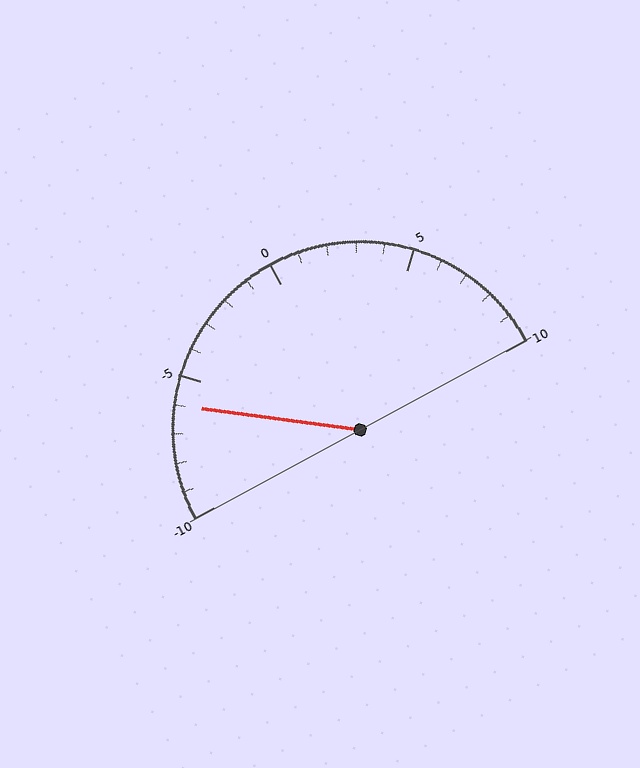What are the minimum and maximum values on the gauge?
The gauge ranges from -10 to 10.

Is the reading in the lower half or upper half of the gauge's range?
The reading is in the lower half of the range (-10 to 10).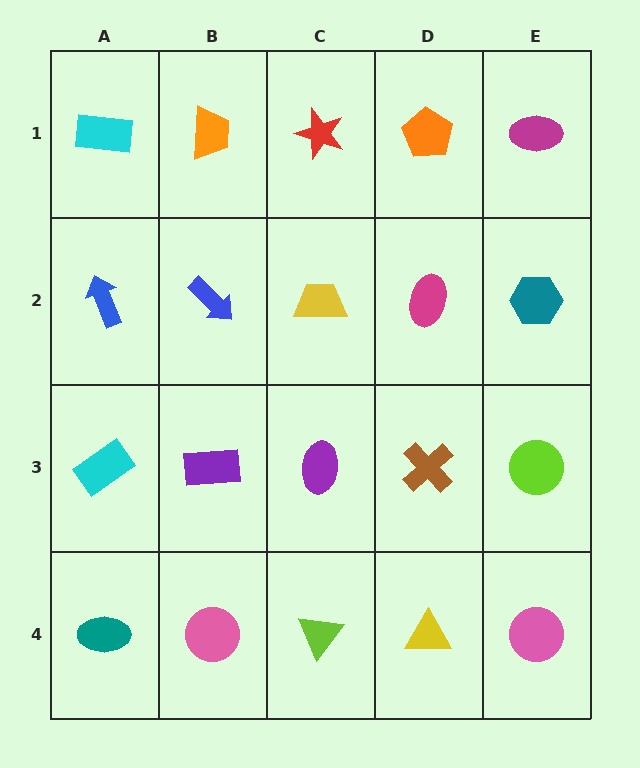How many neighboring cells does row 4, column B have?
3.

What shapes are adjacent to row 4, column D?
A brown cross (row 3, column D), a lime triangle (row 4, column C), a pink circle (row 4, column E).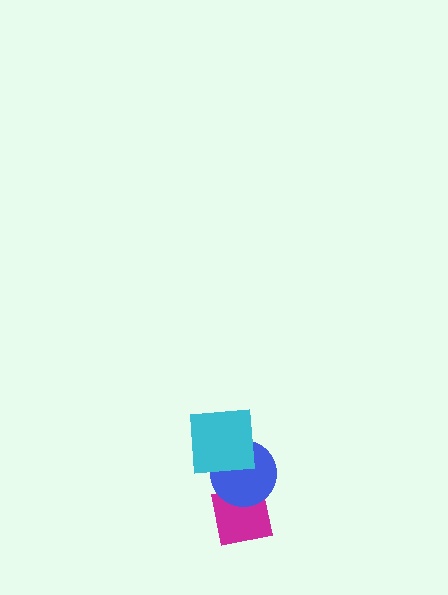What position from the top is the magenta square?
The magenta square is 3rd from the top.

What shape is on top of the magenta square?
The blue circle is on top of the magenta square.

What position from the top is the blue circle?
The blue circle is 2nd from the top.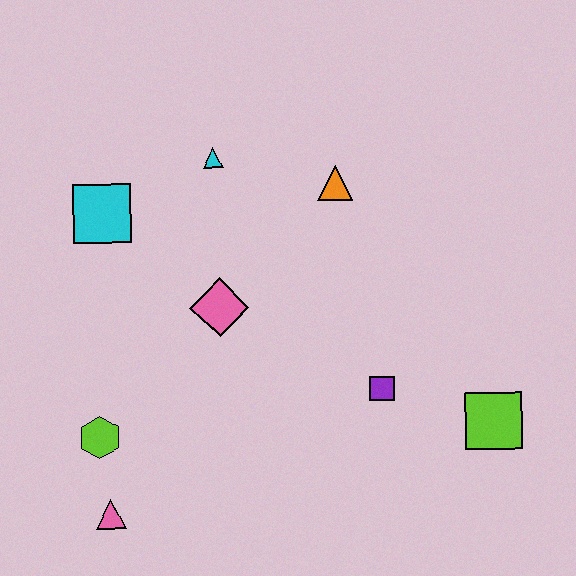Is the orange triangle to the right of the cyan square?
Yes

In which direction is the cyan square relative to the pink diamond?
The cyan square is to the left of the pink diamond.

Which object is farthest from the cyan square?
The lime square is farthest from the cyan square.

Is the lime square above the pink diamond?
No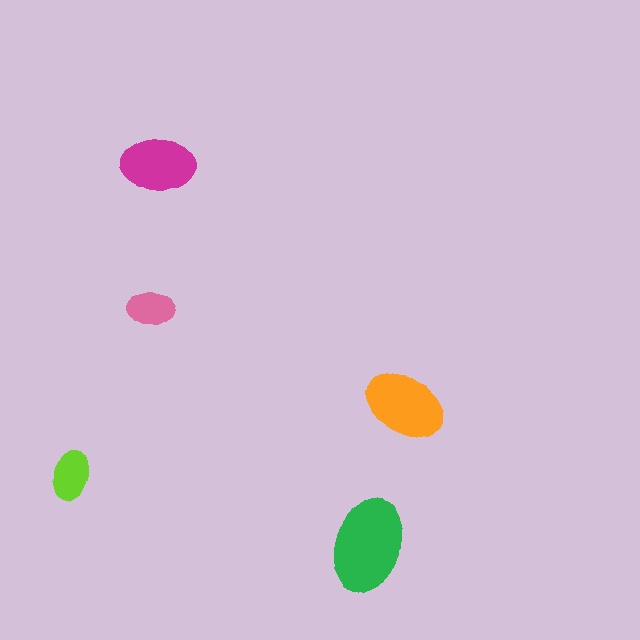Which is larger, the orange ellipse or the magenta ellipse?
The orange one.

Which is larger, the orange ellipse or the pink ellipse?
The orange one.